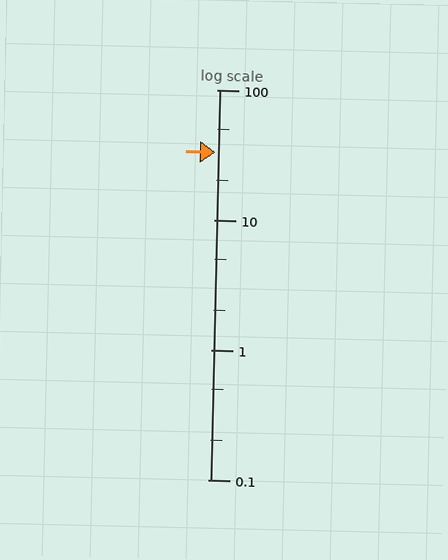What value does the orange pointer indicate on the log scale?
The pointer indicates approximately 33.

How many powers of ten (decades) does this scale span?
The scale spans 3 decades, from 0.1 to 100.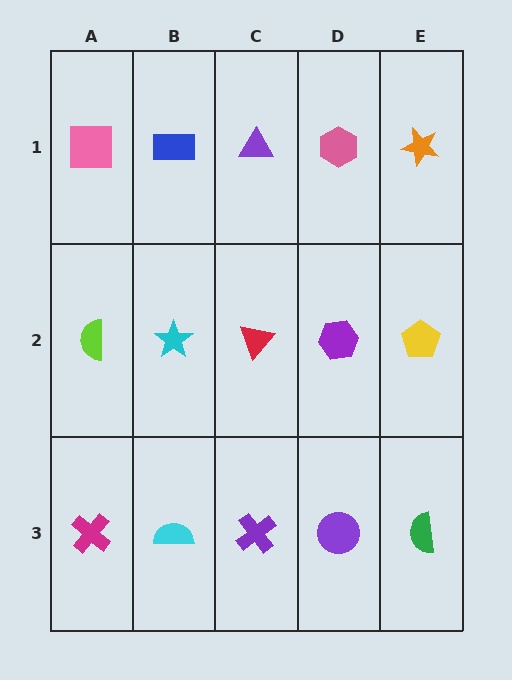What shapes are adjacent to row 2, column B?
A blue rectangle (row 1, column B), a cyan semicircle (row 3, column B), a lime semicircle (row 2, column A), a red triangle (row 2, column C).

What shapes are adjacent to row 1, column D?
A purple hexagon (row 2, column D), a purple triangle (row 1, column C), an orange star (row 1, column E).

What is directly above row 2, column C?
A purple triangle.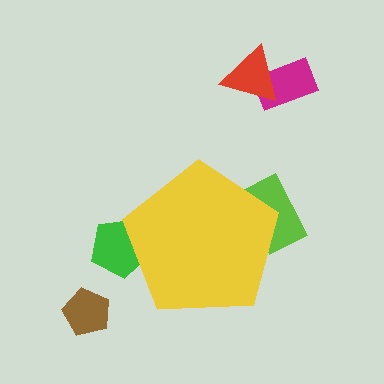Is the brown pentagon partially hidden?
No, the brown pentagon is fully visible.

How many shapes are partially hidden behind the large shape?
2 shapes are partially hidden.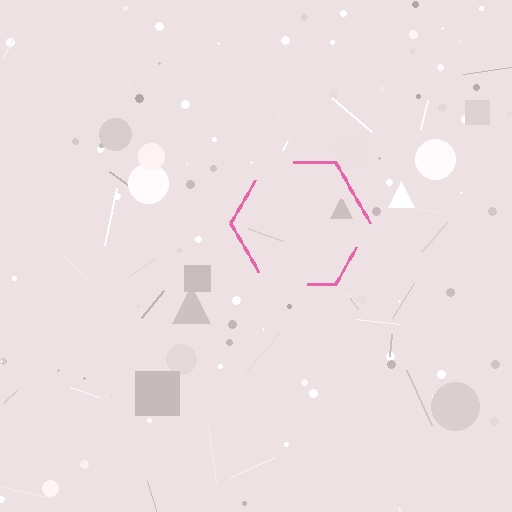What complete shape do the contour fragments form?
The contour fragments form a hexagon.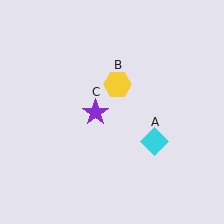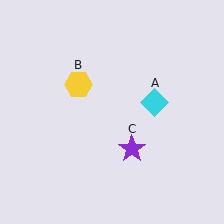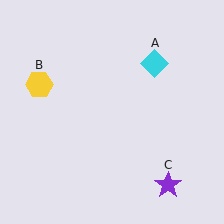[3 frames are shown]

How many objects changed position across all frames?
3 objects changed position: cyan diamond (object A), yellow hexagon (object B), purple star (object C).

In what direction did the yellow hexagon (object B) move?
The yellow hexagon (object B) moved left.